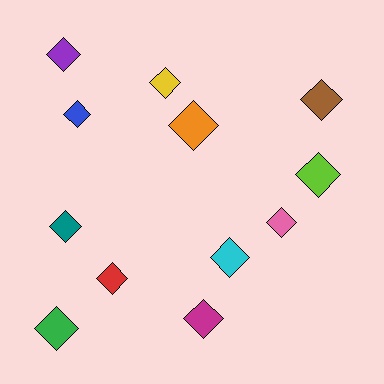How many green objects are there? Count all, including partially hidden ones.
There is 1 green object.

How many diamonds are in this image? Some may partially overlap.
There are 12 diamonds.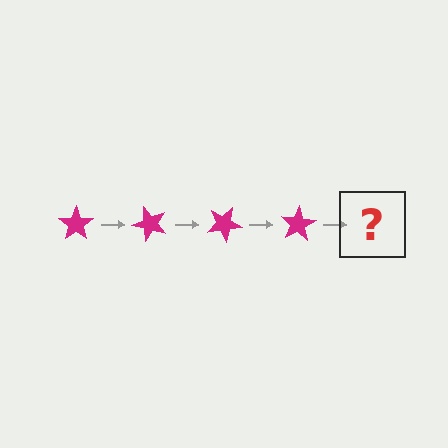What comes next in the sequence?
The next element should be a magenta star rotated 200 degrees.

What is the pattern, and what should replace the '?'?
The pattern is that the star rotates 50 degrees each step. The '?' should be a magenta star rotated 200 degrees.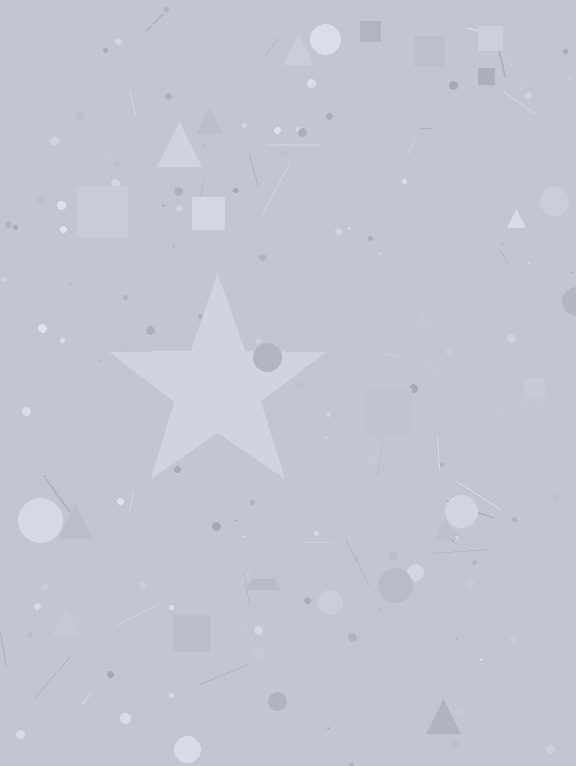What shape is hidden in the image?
A star is hidden in the image.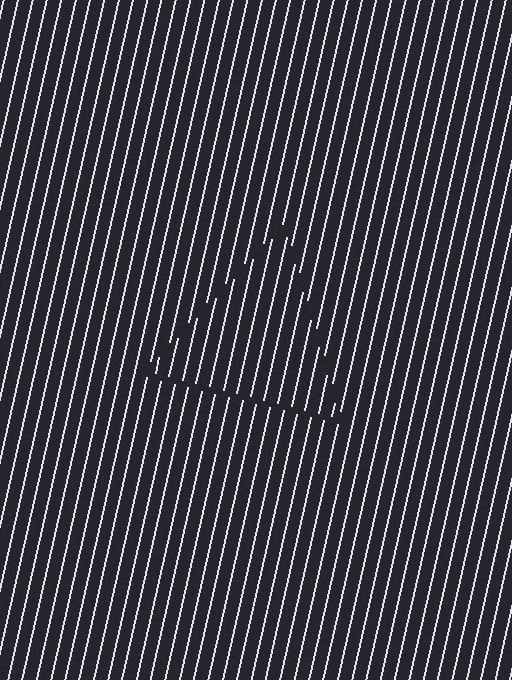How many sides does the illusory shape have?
3 sides — the line-ends trace a triangle.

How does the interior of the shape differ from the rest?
The interior of the shape contains the same grating, shifted by half a period — the contour is defined by the phase discontinuity where line-ends from the inner and outer gratings abut.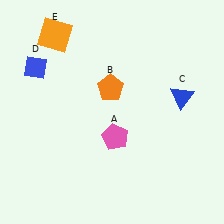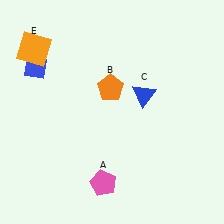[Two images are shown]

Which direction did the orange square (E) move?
The orange square (E) moved left.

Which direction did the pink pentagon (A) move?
The pink pentagon (A) moved down.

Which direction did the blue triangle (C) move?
The blue triangle (C) moved left.